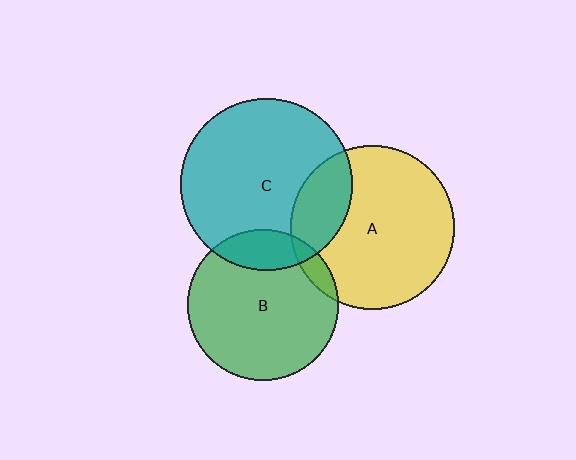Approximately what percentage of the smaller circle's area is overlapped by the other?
Approximately 20%.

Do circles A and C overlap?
Yes.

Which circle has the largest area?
Circle C (teal).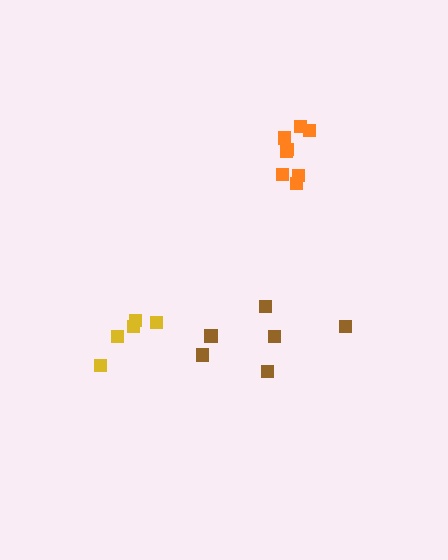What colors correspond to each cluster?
The clusters are colored: yellow, orange, brown.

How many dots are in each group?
Group 1: 5 dots, Group 2: 8 dots, Group 3: 6 dots (19 total).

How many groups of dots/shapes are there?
There are 3 groups.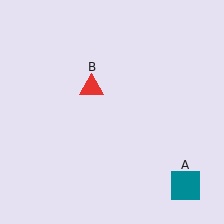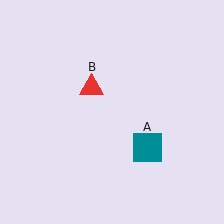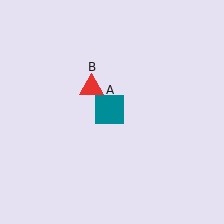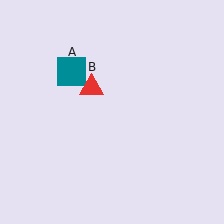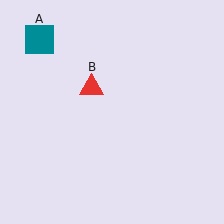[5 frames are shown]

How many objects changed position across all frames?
1 object changed position: teal square (object A).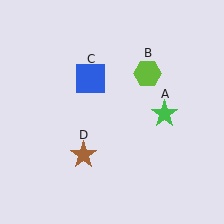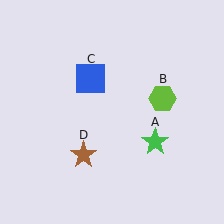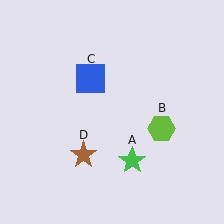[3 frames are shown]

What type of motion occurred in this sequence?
The green star (object A), lime hexagon (object B) rotated clockwise around the center of the scene.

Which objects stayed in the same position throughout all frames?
Blue square (object C) and brown star (object D) remained stationary.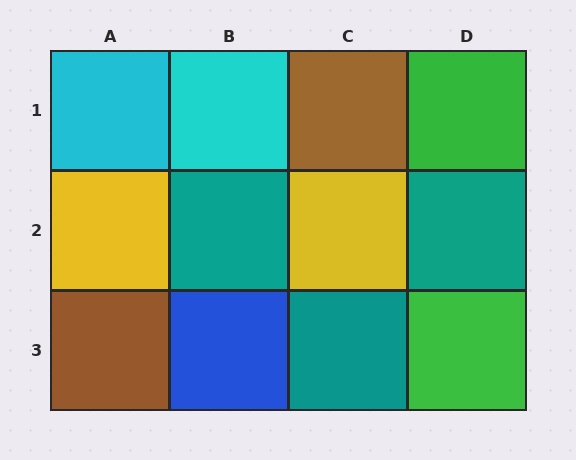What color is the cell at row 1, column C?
Brown.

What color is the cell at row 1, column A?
Cyan.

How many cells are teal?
3 cells are teal.